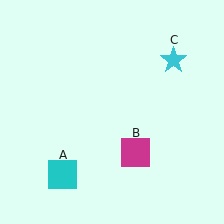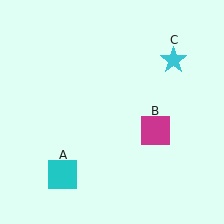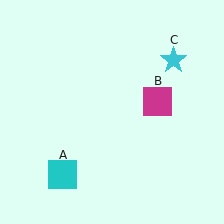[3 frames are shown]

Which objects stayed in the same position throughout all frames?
Cyan square (object A) and cyan star (object C) remained stationary.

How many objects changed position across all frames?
1 object changed position: magenta square (object B).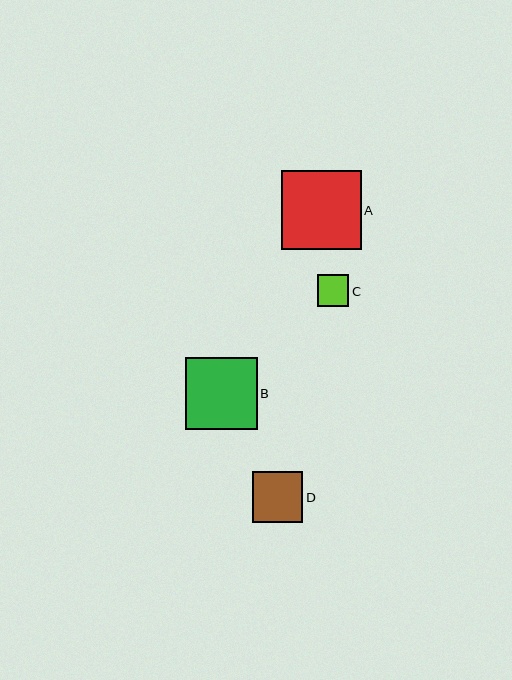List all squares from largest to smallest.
From largest to smallest: A, B, D, C.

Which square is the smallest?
Square C is the smallest with a size of approximately 31 pixels.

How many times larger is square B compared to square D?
Square B is approximately 1.4 times the size of square D.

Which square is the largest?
Square A is the largest with a size of approximately 80 pixels.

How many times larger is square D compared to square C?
Square D is approximately 1.6 times the size of square C.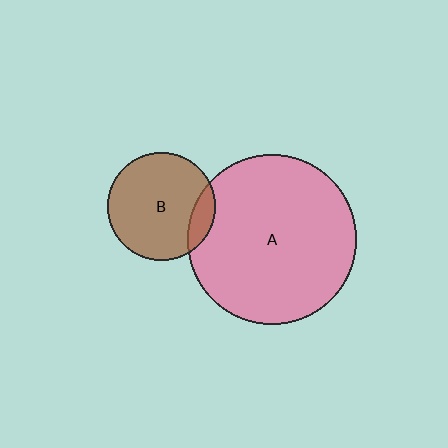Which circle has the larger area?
Circle A (pink).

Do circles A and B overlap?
Yes.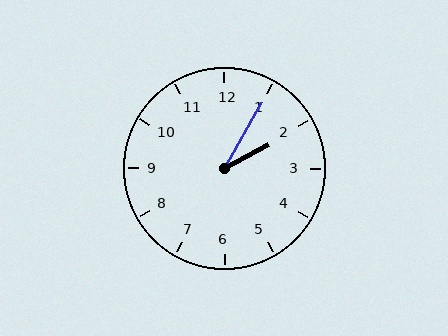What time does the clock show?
2:05.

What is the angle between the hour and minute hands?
Approximately 32 degrees.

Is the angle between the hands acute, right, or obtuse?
It is acute.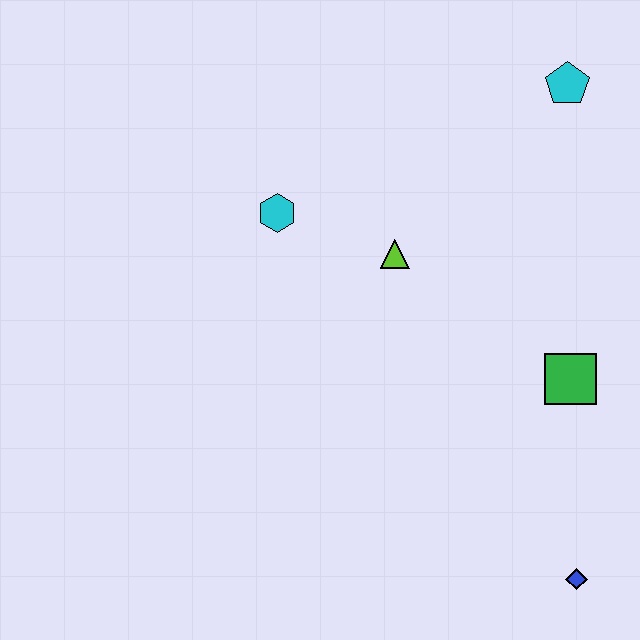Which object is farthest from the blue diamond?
The cyan pentagon is farthest from the blue diamond.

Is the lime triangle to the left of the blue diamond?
Yes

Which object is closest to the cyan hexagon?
The lime triangle is closest to the cyan hexagon.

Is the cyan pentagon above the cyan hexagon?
Yes